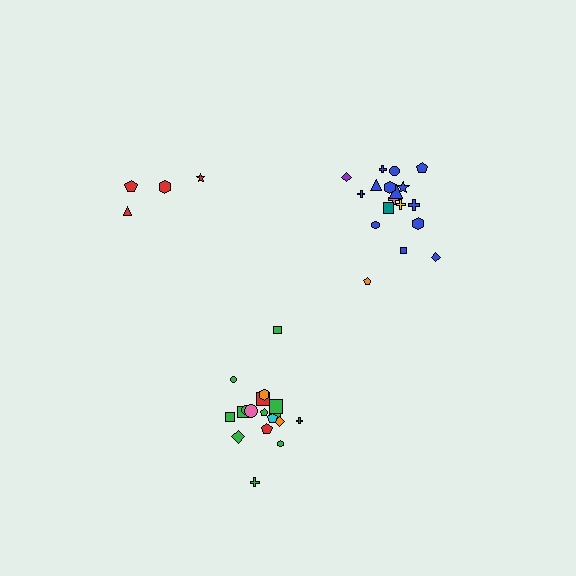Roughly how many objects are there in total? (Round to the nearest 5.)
Roughly 40 objects in total.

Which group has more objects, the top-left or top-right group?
The top-right group.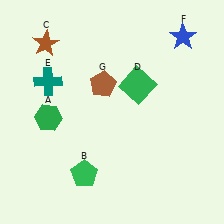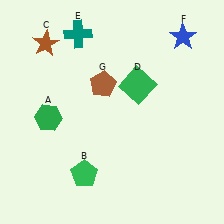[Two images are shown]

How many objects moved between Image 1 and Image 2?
1 object moved between the two images.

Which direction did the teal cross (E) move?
The teal cross (E) moved up.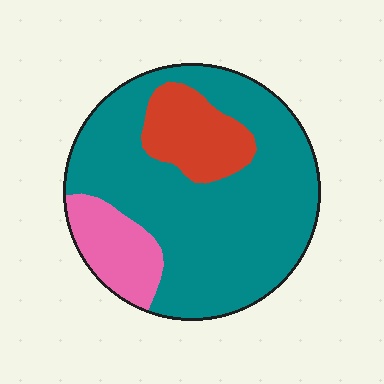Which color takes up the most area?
Teal, at roughly 70%.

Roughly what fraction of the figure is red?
Red takes up about one sixth (1/6) of the figure.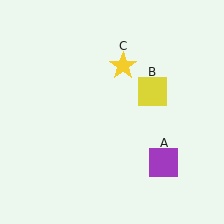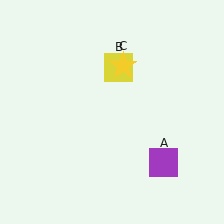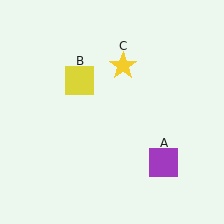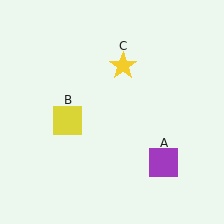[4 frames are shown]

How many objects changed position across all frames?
1 object changed position: yellow square (object B).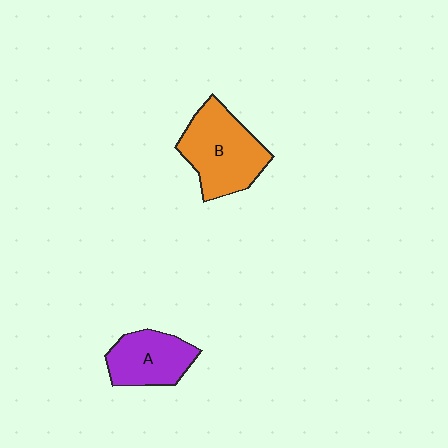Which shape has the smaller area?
Shape A (purple).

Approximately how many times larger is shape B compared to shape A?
Approximately 1.4 times.